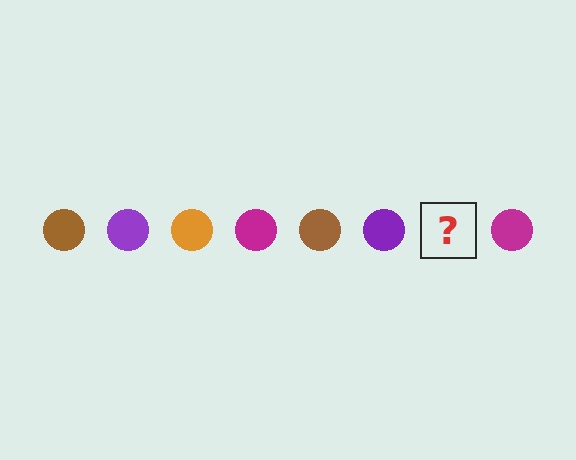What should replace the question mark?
The question mark should be replaced with an orange circle.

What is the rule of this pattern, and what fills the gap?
The rule is that the pattern cycles through brown, purple, orange, magenta circles. The gap should be filled with an orange circle.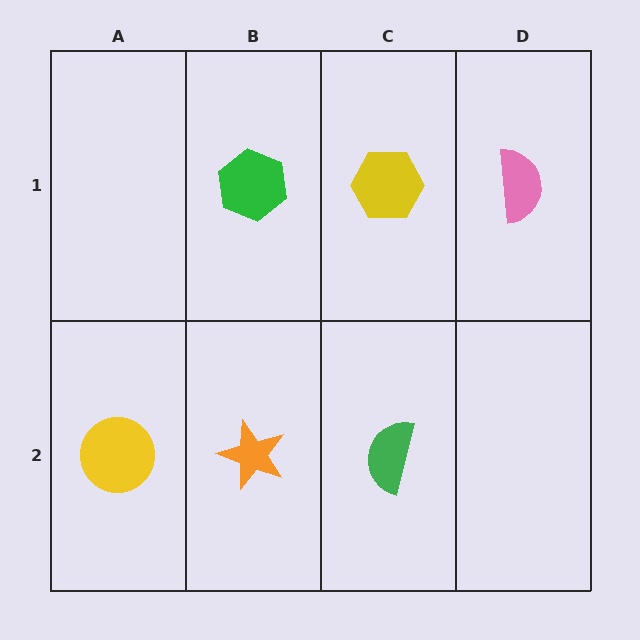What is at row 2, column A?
A yellow circle.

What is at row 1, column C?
A yellow hexagon.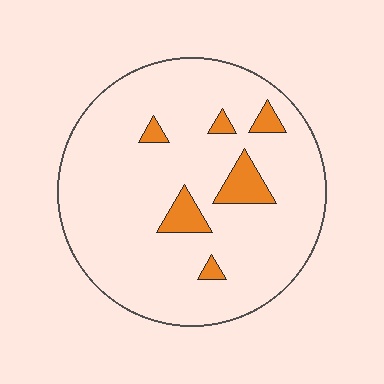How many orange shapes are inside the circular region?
6.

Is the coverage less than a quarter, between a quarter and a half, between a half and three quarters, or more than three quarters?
Less than a quarter.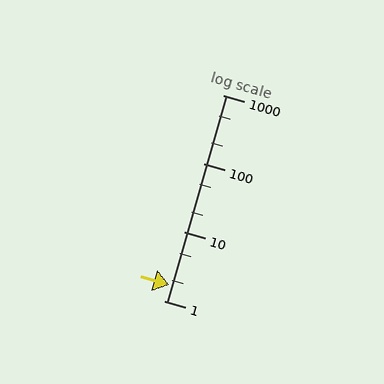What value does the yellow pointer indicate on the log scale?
The pointer indicates approximately 1.7.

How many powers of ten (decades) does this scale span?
The scale spans 3 decades, from 1 to 1000.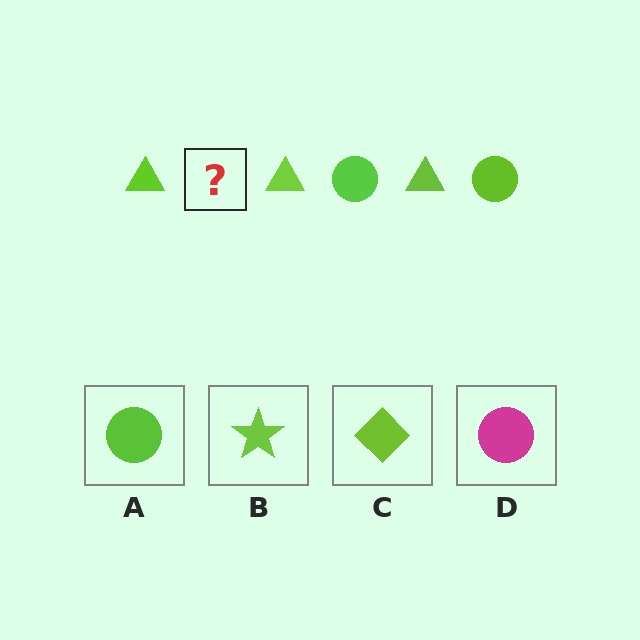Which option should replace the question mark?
Option A.